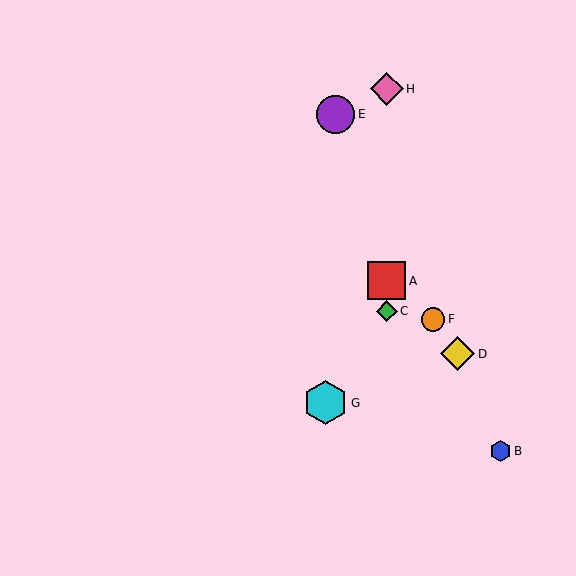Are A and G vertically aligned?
No, A is at x≈387 and G is at x≈326.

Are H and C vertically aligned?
Yes, both are at x≈387.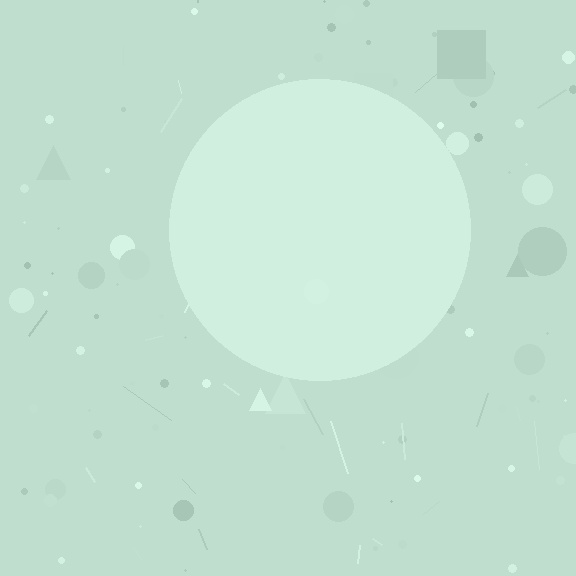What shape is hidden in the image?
A circle is hidden in the image.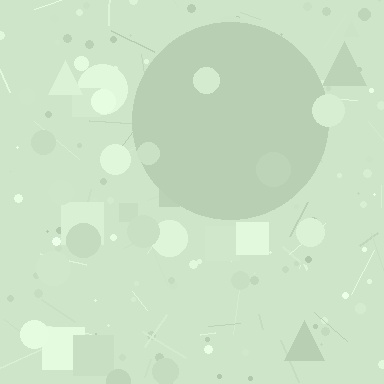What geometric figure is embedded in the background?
A circle is embedded in the background.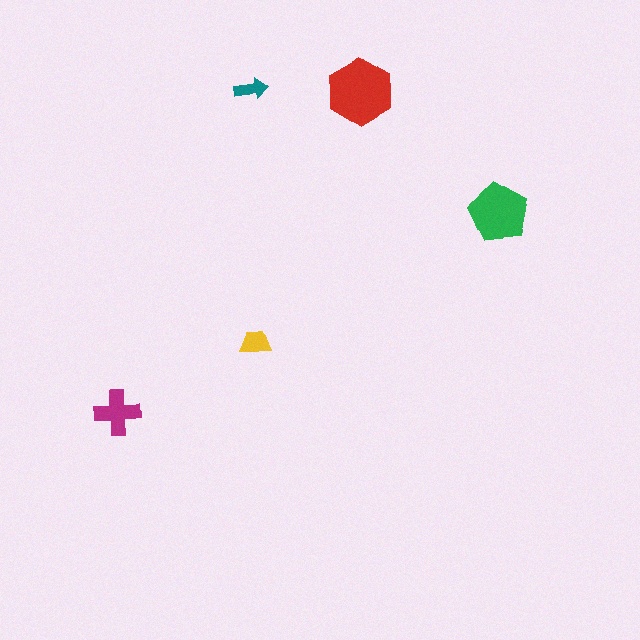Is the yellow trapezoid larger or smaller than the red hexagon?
Smaller.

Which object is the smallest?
The teal arrow.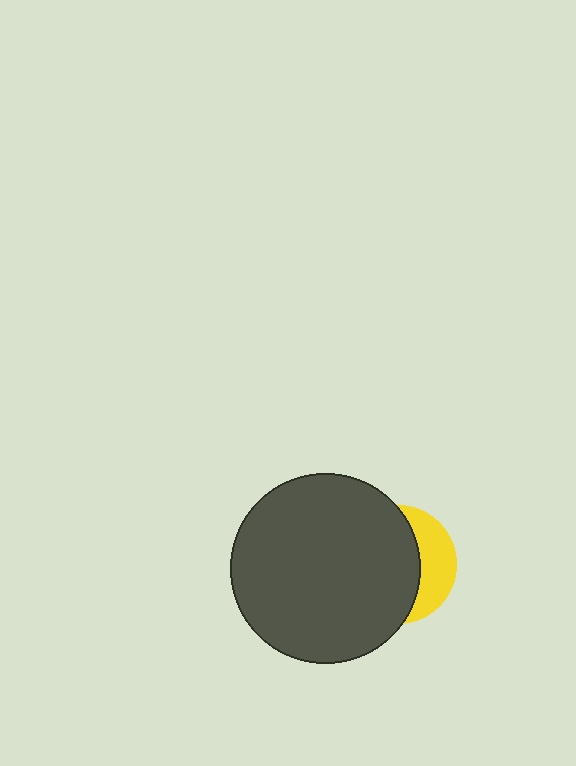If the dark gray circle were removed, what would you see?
You would see the complete yellow circle.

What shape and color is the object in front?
The object in front is a dark gray circle.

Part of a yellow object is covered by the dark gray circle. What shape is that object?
It is a circle.